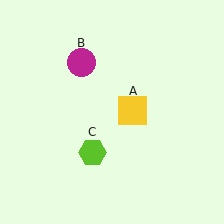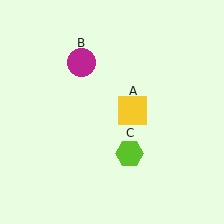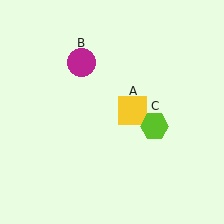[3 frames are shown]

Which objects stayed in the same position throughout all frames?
Yellow square (object A) and magenta circle (object B) remained stationary.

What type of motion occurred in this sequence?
The lime hexagon (object C) rotated counterclockwise around the center of the scene.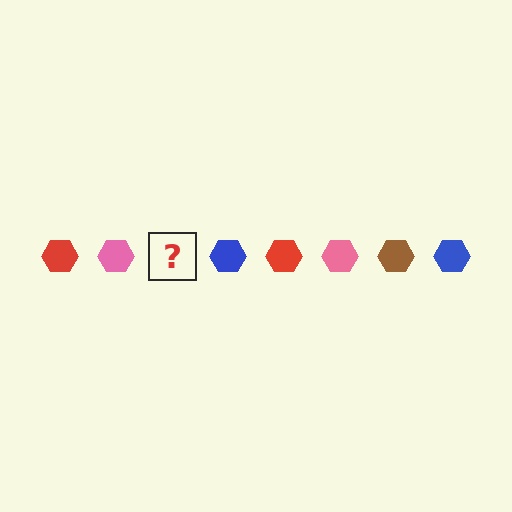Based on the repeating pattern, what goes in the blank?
The blank should be a brown hexagon.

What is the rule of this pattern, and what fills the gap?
The rule is that the pattern cycles through red, pink, brown, blue hexagons. The gap should be filled with a brown hexagon.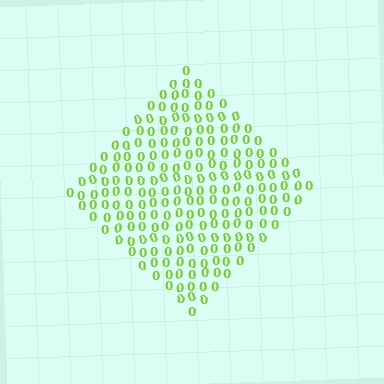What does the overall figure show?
The overall figure shows a diamond.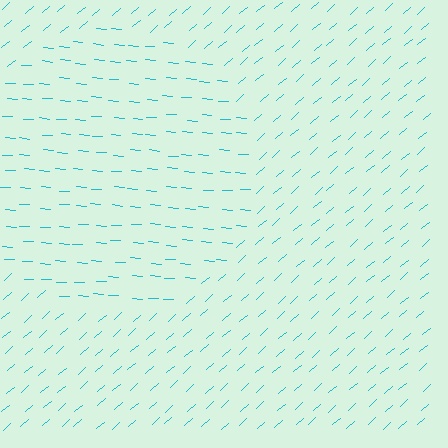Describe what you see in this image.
The image is filled with small cyan line segments. A circle region in the image has lines oriented differently from the surrounding lines, creating a visible texture boundary.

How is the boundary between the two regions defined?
The boundary is defined purely by a change in line orientation (approximately 45 degrees difference). All lines are the same color and thickness.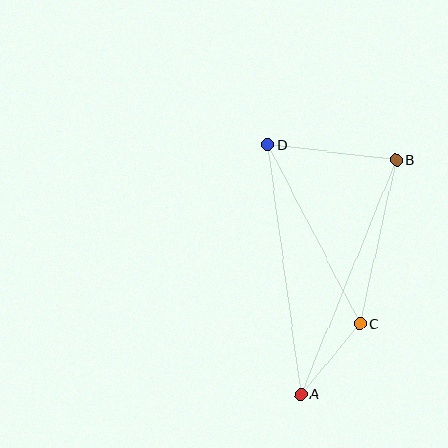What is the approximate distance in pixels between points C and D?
The distance between C and D is approximately 201 pixels.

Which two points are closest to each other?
Points A and C are closest to each other.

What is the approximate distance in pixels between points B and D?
The distance between B and D is approximately 129 pixels.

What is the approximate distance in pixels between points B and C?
The distance between B and C is approximately 168 pixels.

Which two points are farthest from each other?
Points A and B are farthest from each other.